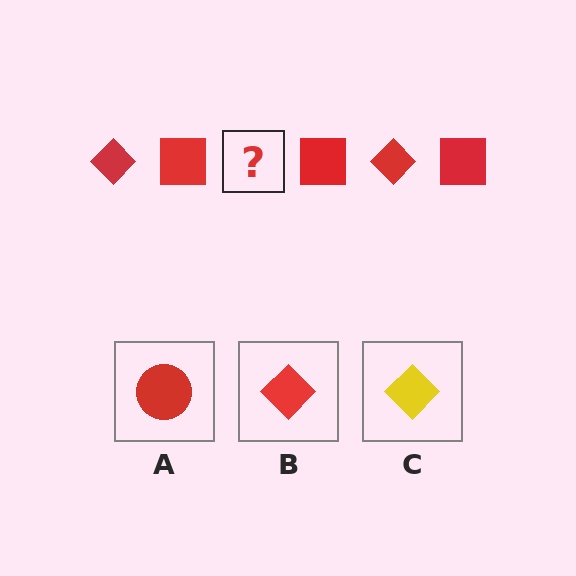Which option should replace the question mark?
Option B.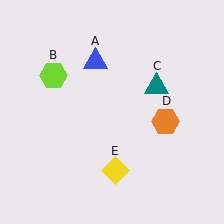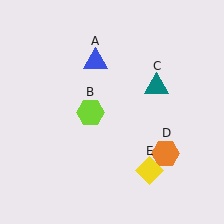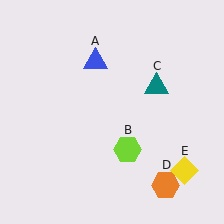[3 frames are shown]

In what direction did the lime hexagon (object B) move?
The lime hexagon (object B) moved down and to the right.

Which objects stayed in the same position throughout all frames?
Blue triangle (object A) and teal triangle (object C) remained stationary.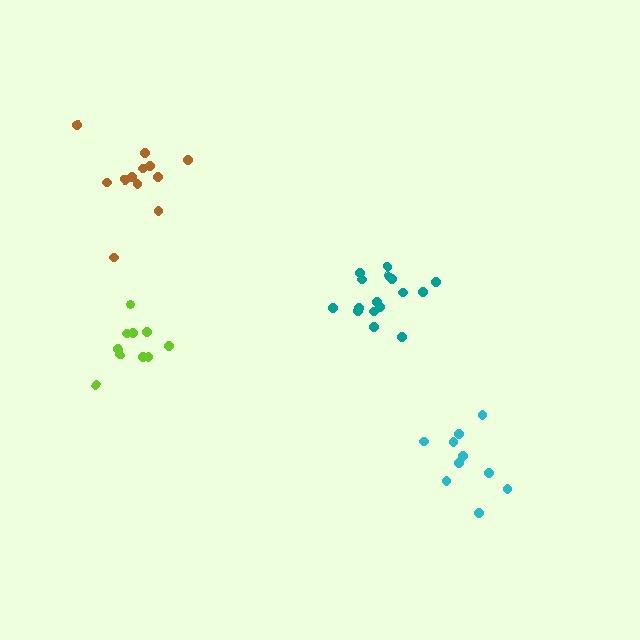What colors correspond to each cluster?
The clusters are colored: teal, cyan, brown, lime.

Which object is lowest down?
The cyan cluster is bottommost.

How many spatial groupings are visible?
There are 4 spatial groupings.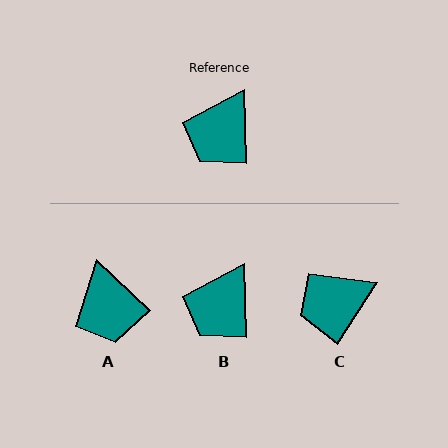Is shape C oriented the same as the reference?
No, it is off by about 35 degrees.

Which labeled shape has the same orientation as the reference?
B.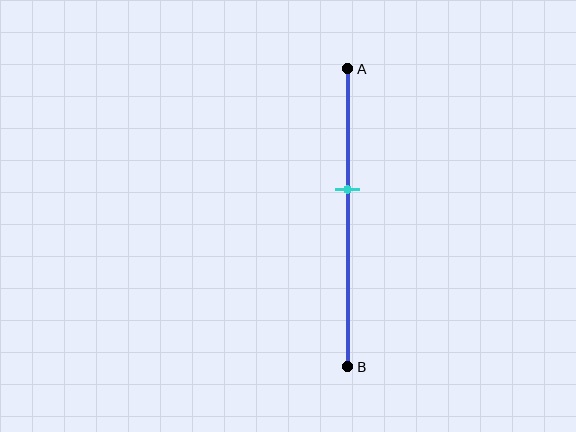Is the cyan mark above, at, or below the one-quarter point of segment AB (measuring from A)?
The cyan mark is below the one-quarter point of segment AB.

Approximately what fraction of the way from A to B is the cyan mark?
The cyan mark is approximately 40% of the way from A to B.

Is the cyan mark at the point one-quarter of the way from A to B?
No, the mark is at about 40% from A, not at the 25% one-quarter point.